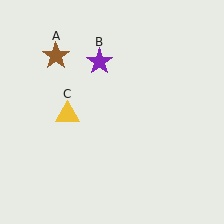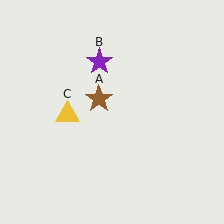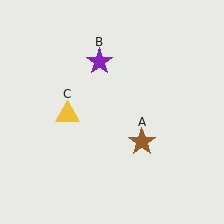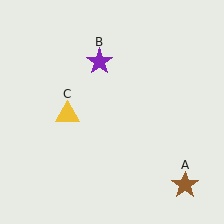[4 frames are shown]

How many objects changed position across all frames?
1 object changed position: brown star (object A).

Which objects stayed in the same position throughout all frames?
Purple star (object B) and yellow triangle (object C) remained stationary.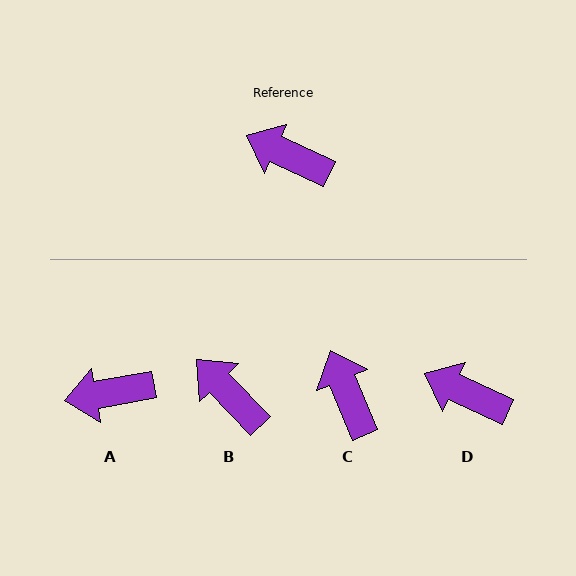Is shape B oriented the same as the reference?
No, it is off by about 22 degrees.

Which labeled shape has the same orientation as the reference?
D.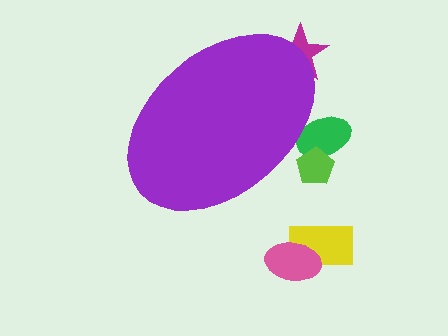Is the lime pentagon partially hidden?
Yes, the lime pentagon is partially hidden behind the purple ellipse.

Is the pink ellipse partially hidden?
No, the pink ellipse is fully visible.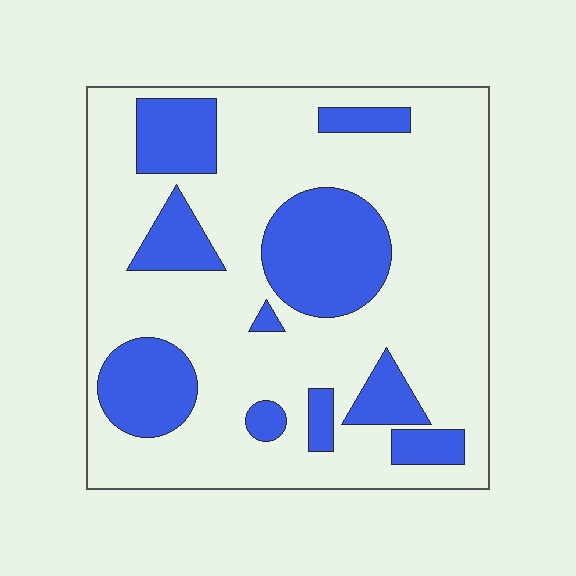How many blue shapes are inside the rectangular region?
10.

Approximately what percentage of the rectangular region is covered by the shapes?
Approximately 25%.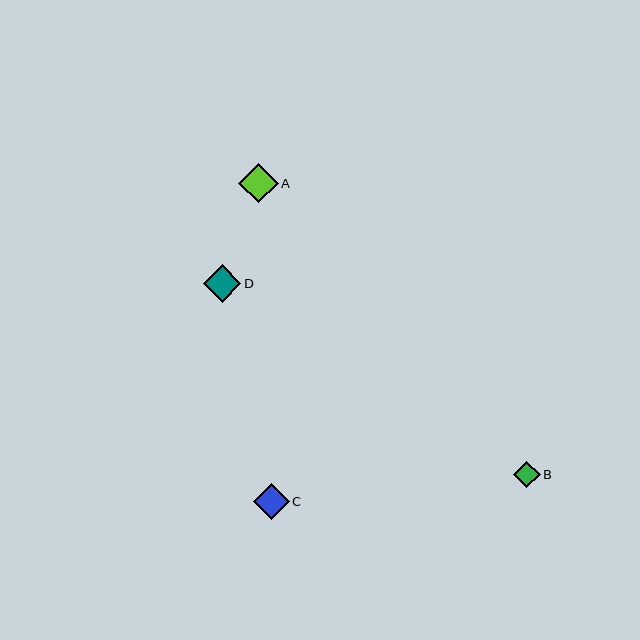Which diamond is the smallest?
Diamond B is the smallest with a size of approximately 26 pixels.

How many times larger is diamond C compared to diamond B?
Diamond C is approximately 1.4 times the size of diamond B.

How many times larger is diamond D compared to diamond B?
Diamond D is approximately 1.4 times the size of diamond B.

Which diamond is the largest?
Diamond A is the largest with a size of approximately 40 pixels.